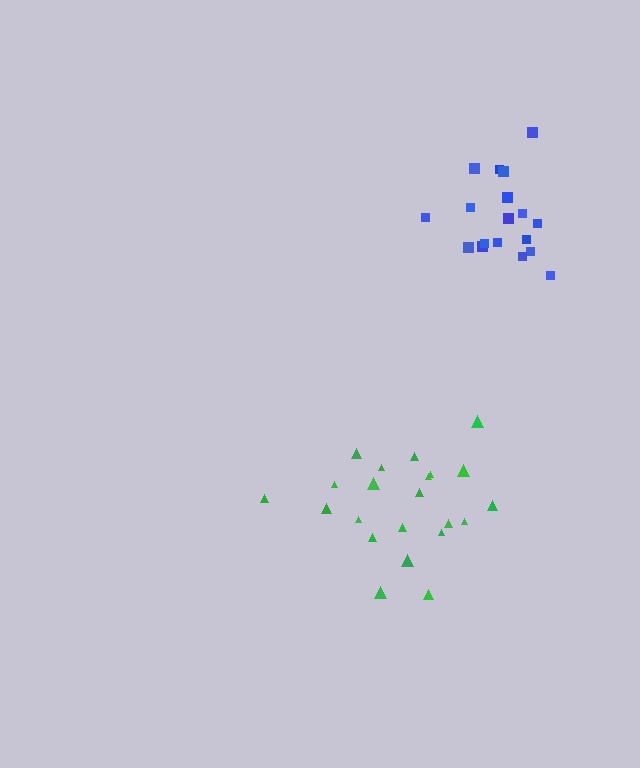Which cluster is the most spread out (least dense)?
Blue.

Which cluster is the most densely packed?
Green.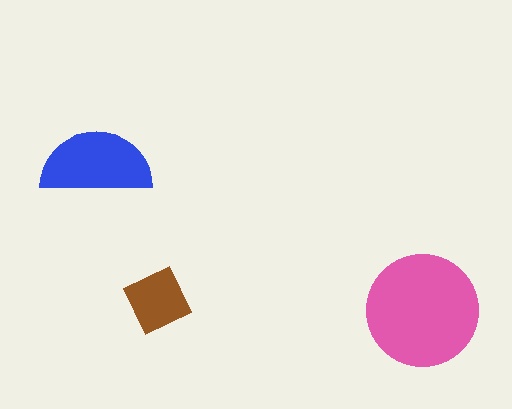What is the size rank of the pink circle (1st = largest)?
1st.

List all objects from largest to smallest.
The pink circle, the blue semicircle, the brown diamond.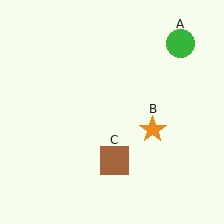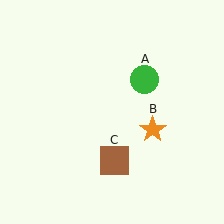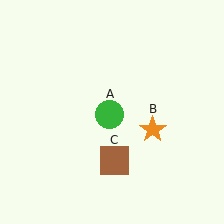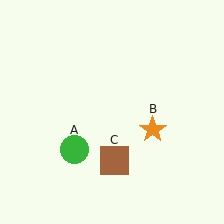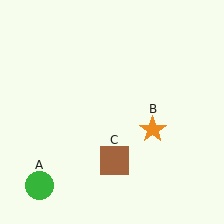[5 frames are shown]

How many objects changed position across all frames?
1 object changed position: green circle (object A).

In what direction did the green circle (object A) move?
The green circle (object A) moved down and to the left.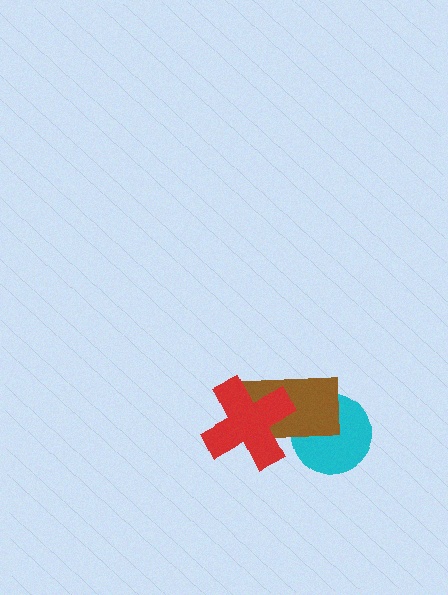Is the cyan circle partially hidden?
Yes, it is partially covered by another shape.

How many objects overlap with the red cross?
1 object overlaps with the red cross.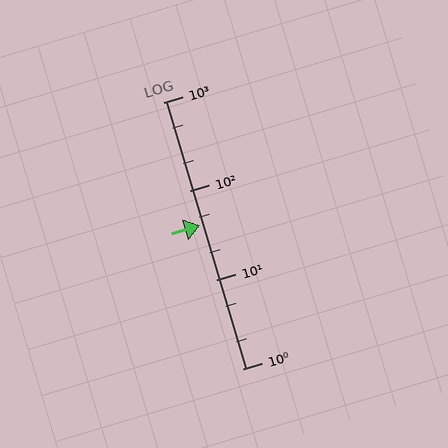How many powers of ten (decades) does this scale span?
The scale spans 3 decades, from 1 to 1000.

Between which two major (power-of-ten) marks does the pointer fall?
The pointer is between 10 and 100.